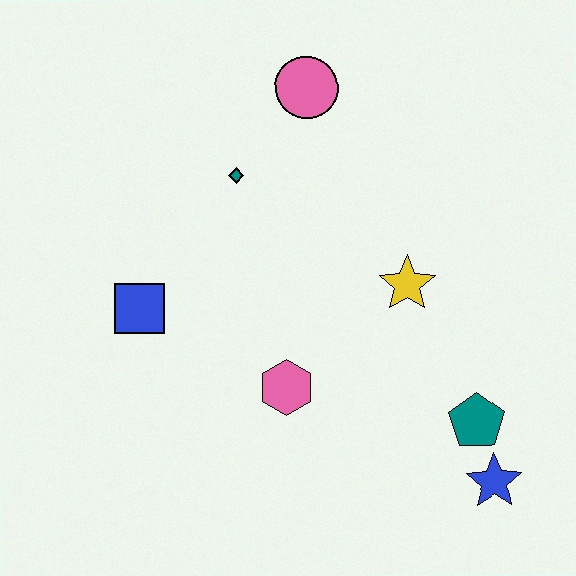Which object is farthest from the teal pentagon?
The pink circle is farthest from the teal pentagon.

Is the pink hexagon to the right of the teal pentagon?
No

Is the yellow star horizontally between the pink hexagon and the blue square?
No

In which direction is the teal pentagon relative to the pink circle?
The teal pentagon is below the pink circle.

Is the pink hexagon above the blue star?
Yes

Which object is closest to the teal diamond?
The pink circle is closest to the teal diamond.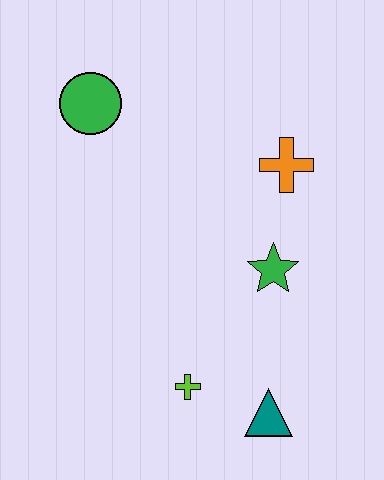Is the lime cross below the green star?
Yes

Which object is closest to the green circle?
The orange cross is closest to the green circle.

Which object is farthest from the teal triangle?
The green circle is farthest from the teal triangle.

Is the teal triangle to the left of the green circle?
No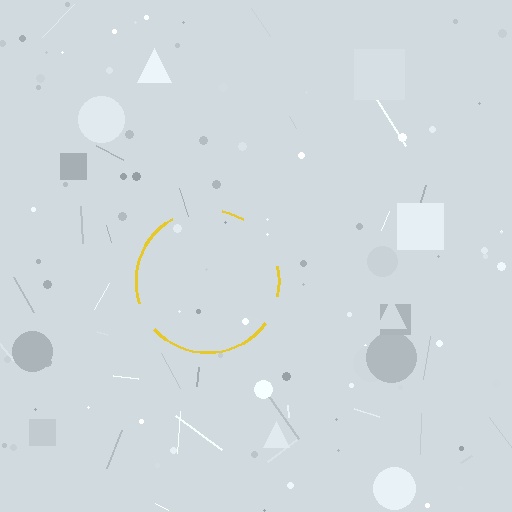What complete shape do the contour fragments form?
The contour fragments form a circle.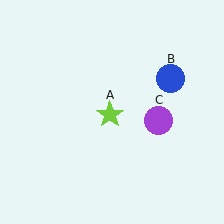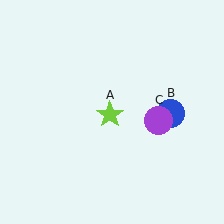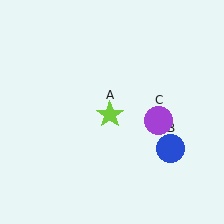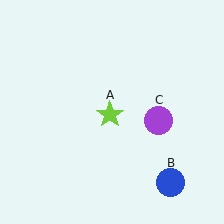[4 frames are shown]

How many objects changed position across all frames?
1 object changed position: blue circle (object B).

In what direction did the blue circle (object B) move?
The blue circle (object B) moved down.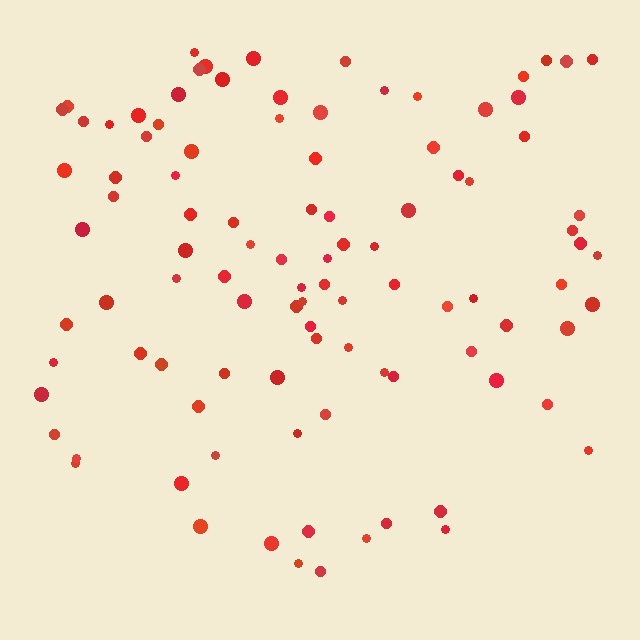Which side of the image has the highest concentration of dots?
The top.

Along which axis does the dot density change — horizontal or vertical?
Vertical.